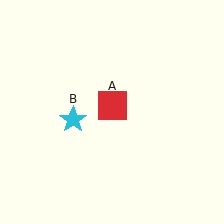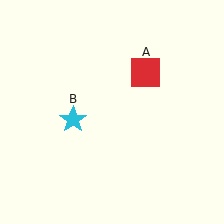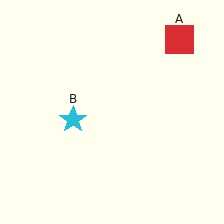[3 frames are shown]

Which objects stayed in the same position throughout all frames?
Cyan star (object B) remained stationary.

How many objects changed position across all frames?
1 object changed position: red square (object A).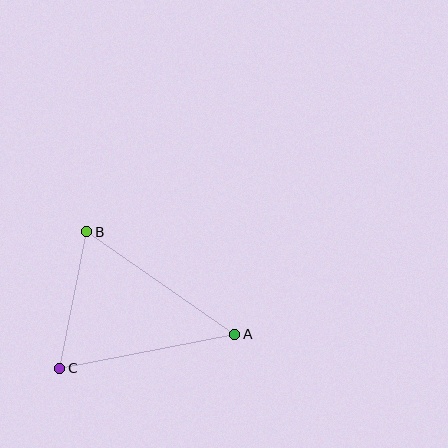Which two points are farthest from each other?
Points A and B are farthest from each other.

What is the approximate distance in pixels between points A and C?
The distance between A and C is approximately 178 pixels.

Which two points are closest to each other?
Points B and C are closest to each other.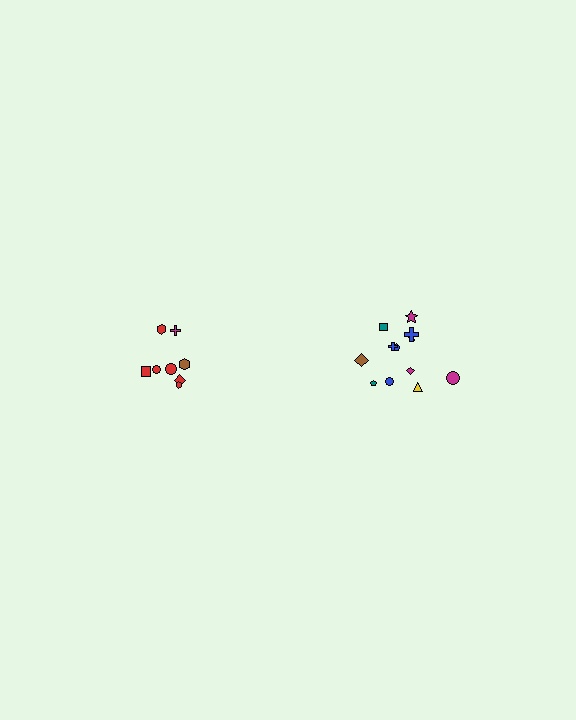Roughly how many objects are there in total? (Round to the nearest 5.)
Roughly 20 objects in total.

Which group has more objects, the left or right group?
The right group.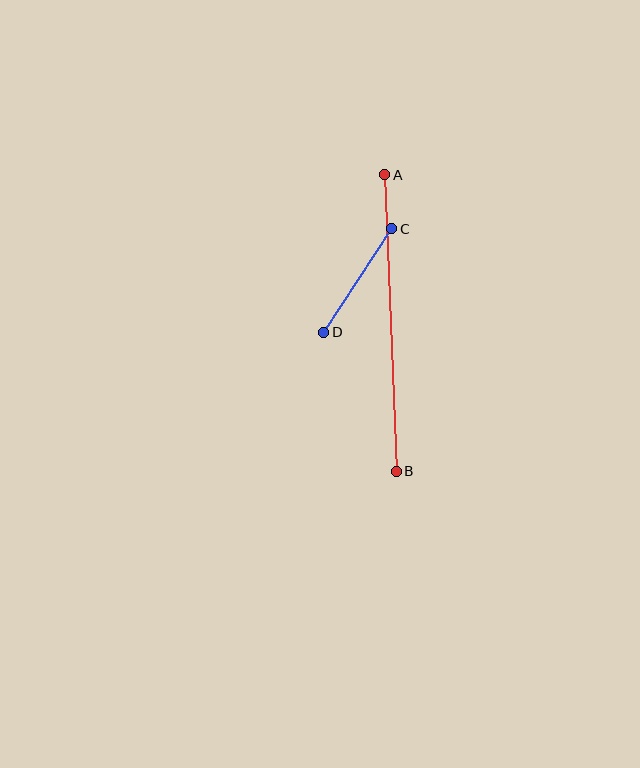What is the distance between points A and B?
The distance is approximately 297 pixels.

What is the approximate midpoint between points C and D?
The midpoint is at approximately (358, 281) pixels.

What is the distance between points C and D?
The distance is approximately 124 pixels.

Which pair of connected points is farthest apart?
Points A and B are farthest apart.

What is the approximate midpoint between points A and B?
The midpoint is at approximately (391, 323) pixels.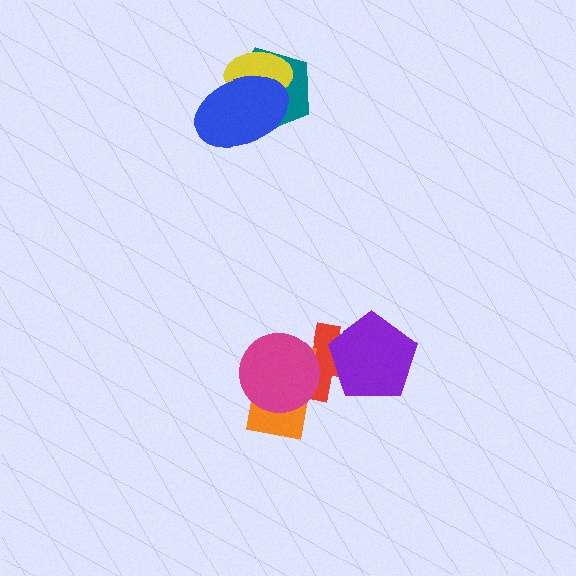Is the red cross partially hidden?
Yes, it is partially covered by another shape.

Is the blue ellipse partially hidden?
No, no other shape covers it.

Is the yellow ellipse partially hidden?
Yes, it is partially covered by another shape.